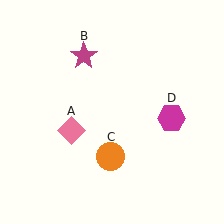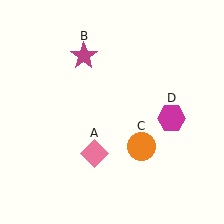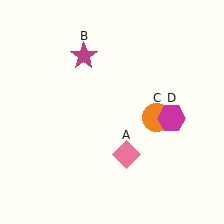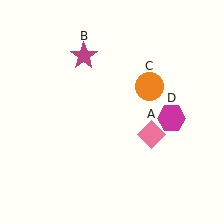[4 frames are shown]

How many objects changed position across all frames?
2 objects changed position: pink diamond (object A), orange circle (object C).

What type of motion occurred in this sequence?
The pink diamond (object A), orange circle (object C) rotated counterclockwise around the center of the scene.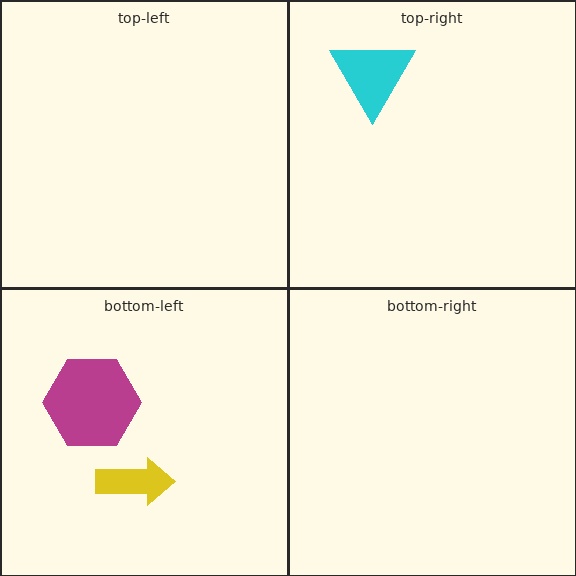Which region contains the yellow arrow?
The bottom-left region.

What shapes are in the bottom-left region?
The magenta hexagon, the yellow arrow.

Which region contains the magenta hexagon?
The bottom-left region.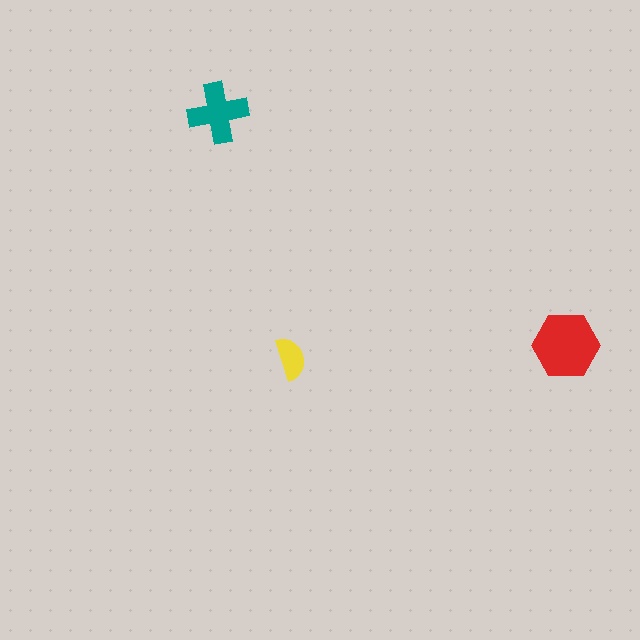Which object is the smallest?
The yellow semicircle.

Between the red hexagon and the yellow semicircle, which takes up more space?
The red hexagon.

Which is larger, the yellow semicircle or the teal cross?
The teal cross.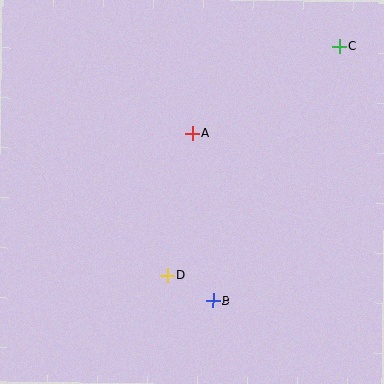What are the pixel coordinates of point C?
Point C is at (339, 46).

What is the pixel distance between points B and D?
The distance between B and D is 53 pixels.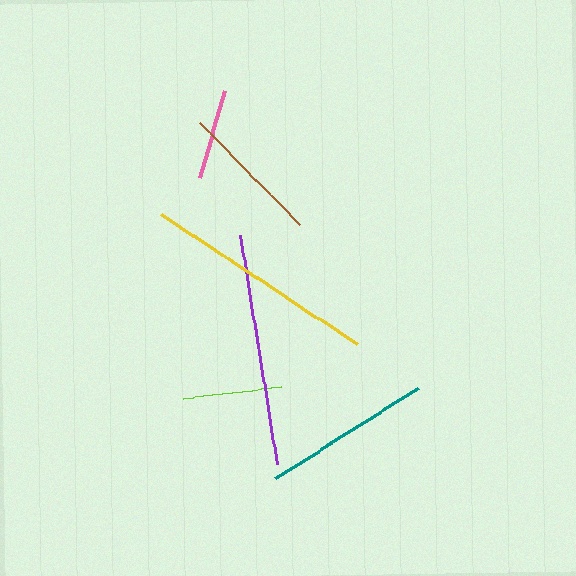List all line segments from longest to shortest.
From longest to shortest: yellow, purple, teal, brown, lime, pink.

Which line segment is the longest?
The yellow line is the longest at approximately 235 pixels.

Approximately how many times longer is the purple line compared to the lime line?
The purple line is approximately 2.4 times the length of the lime line.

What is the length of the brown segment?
The brown segment is approximately 143 pixels long.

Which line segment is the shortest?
The pink line is the shortest at approximately 90 pixels.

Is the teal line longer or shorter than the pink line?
The teal line is longer than the pink line.